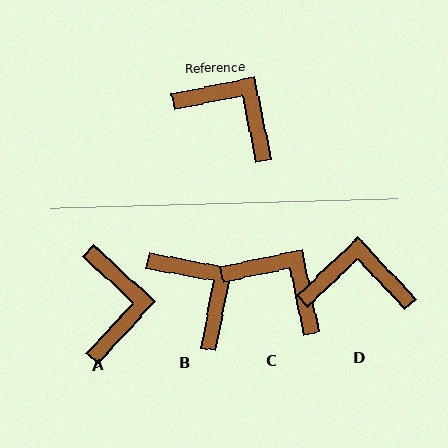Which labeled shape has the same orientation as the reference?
C.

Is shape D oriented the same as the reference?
No, it is off by about 31 degrees.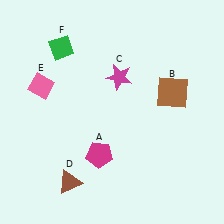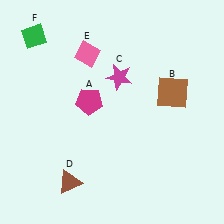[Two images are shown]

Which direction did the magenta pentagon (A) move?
The magenta pentagon (A) moved up.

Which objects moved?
The objects that moved are: the magenta pentagon (A), the pink diamond (E), the green diamond (F).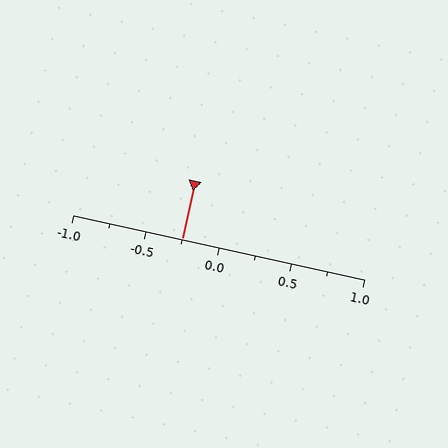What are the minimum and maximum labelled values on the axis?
The axis runs from -1.0 to 1.0.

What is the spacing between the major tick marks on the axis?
The major ticks are spaced 0.5 apart.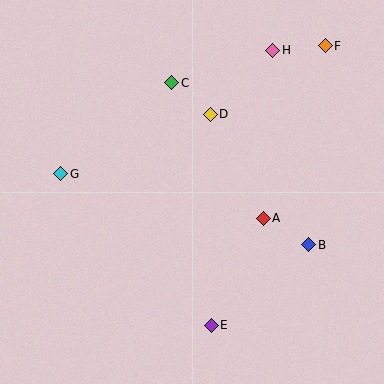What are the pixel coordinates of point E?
Point E is at (211, 325).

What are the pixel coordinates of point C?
Point C is at (172, 83).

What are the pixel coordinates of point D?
Point D is at (210, 114).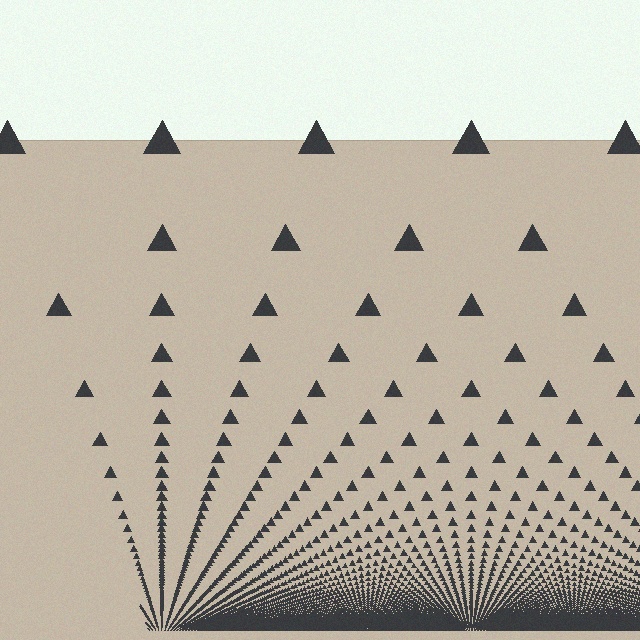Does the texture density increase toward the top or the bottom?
Density increases toward the bottom.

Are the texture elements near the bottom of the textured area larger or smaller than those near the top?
Smaller. The gradient is inverted — elements near the bottom are smaller and denser.